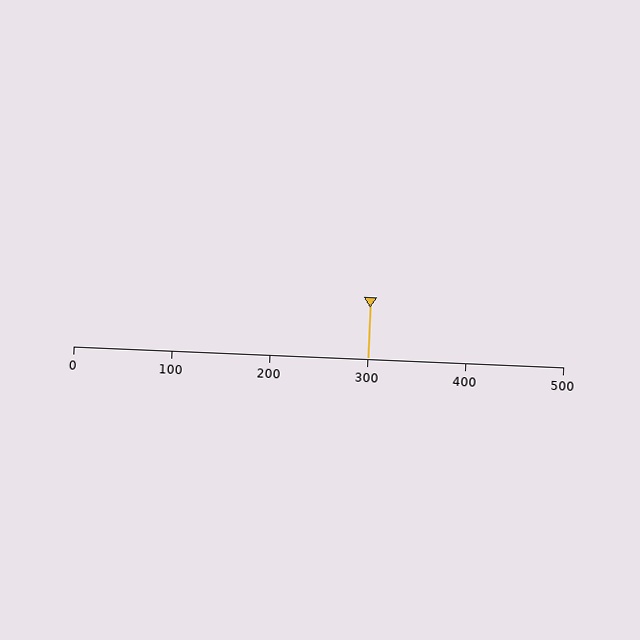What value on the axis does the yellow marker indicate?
The marker indicates approximately 300.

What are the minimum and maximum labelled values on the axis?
The axis runs from 0 to 500.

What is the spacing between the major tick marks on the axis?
The major ticks are spaced 100 apart.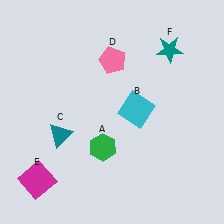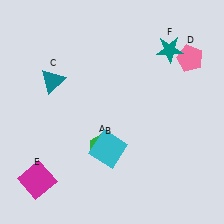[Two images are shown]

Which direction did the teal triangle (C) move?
The teal triangle (C) moved up.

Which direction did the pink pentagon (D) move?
The pink pentagon (D) moved right.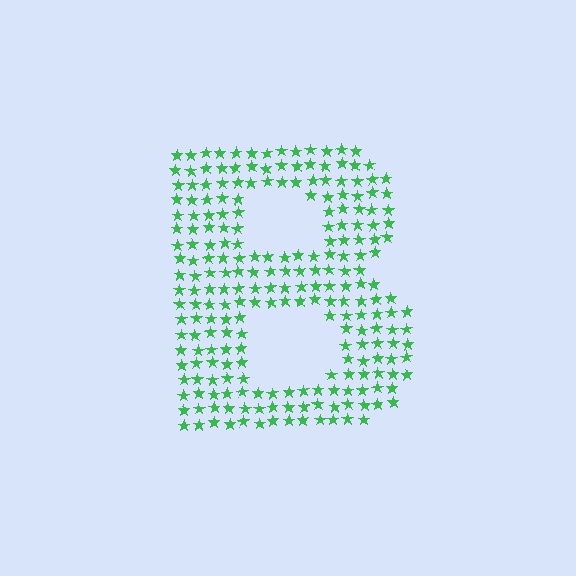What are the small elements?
The small elements are stars.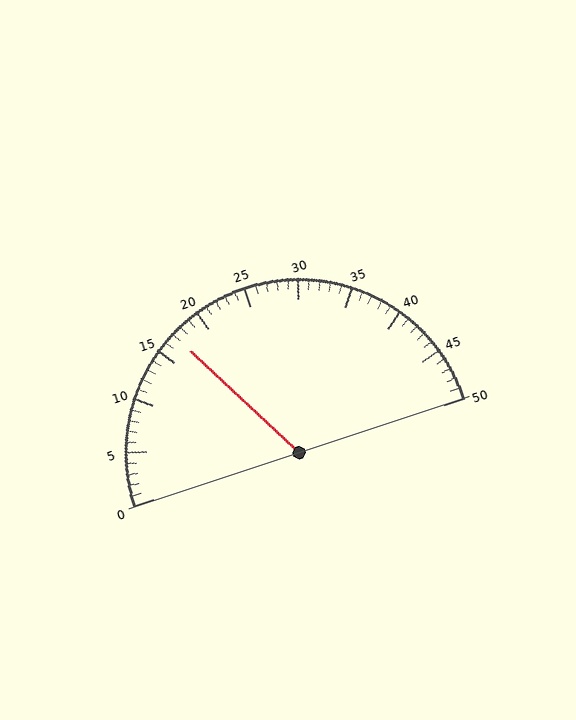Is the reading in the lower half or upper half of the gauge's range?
The reading is in the lower half of the range (0 to 50).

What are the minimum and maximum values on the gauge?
The gauge ranges from 0 to 50.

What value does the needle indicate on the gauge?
The needle indicates approximately 17.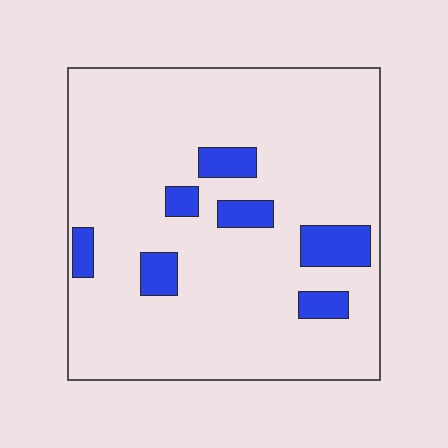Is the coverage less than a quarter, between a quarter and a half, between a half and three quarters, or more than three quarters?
Less than a quarter.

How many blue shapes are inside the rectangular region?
7.